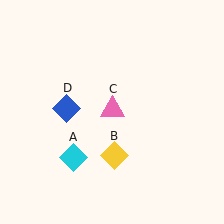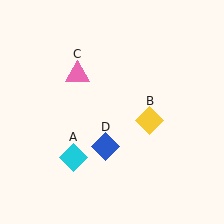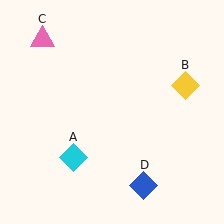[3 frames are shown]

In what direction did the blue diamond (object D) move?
The blue diamond (object D) moved down and to the right.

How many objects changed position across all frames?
3 objects changed position: yellow diamond (object B), pink triangle (object C), blue diamond (object D).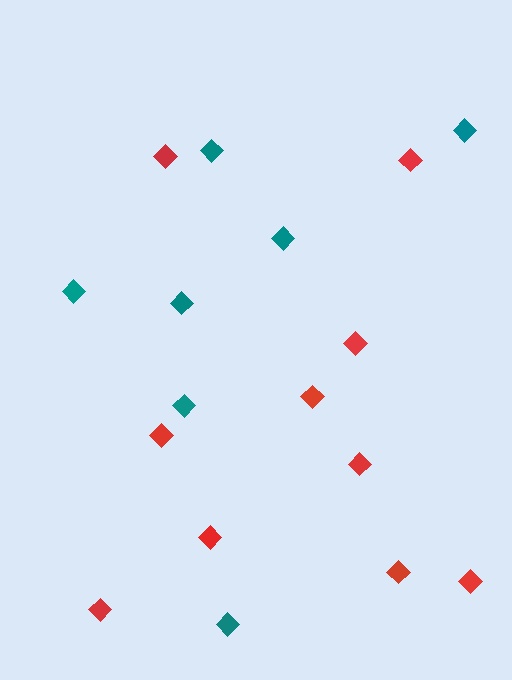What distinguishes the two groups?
There are 2 groups: one group of teal diamonds (7) and one group of red diamonds (10).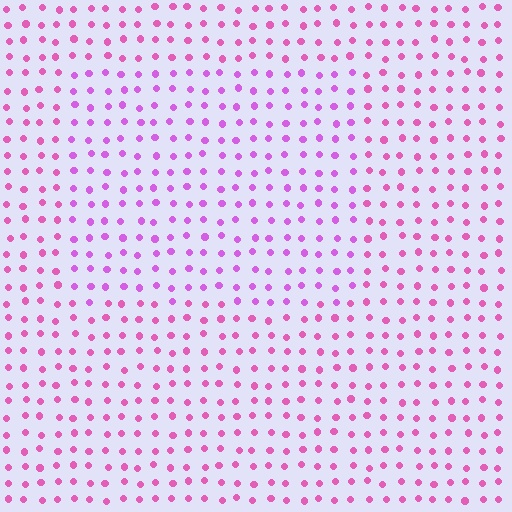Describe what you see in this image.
The image is filled with small pink elements in a uniform arrangement. A rectangle-shaped region is visible where the elements are tinted to a slightly different hue, forming a subtle color boundary.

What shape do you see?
I see a rectangle.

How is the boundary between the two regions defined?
The boundary is defined purely by a slight shift in hue (about 27 degrees). Spacing, size, and orientation are identical on both sides.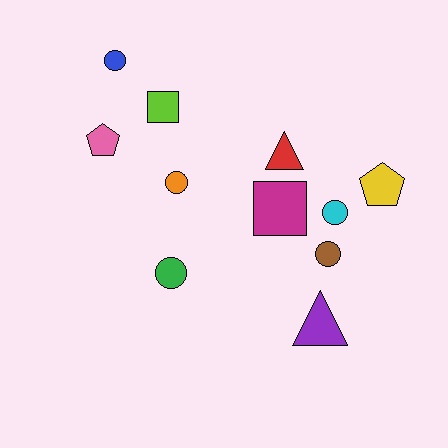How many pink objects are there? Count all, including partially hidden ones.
There is 1 pink object.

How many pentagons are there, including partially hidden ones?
There are 2 pentagons.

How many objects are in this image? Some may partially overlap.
There are 11 objects.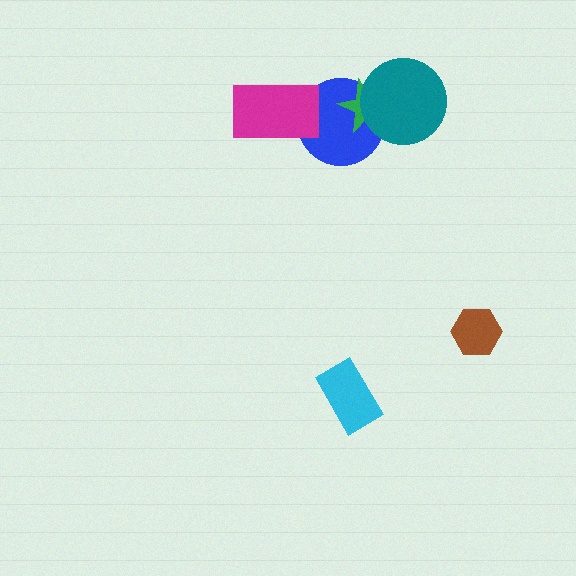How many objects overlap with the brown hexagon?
0 objects overlap with the brown hexagon.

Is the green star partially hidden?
Yes, it is partially covered by another shape.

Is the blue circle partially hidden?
Yes, it is partially covered by another shape.